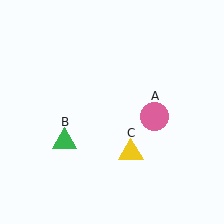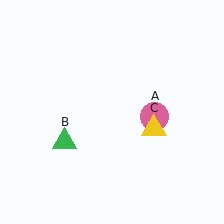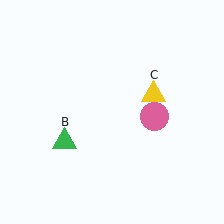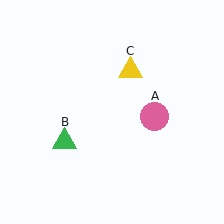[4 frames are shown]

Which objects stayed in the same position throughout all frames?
Pink circle (object A) and green triangle (object B) remained stationary.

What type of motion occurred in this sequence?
The yellow triangle (object C) rotated counterclockwise around the center of the scene.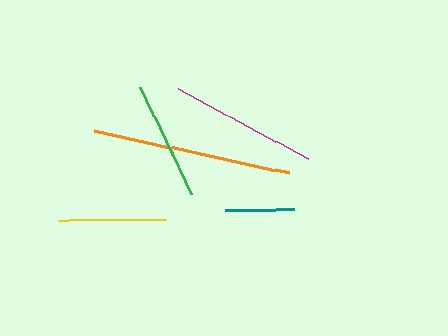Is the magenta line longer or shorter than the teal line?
The magenta line is longer than the teal line.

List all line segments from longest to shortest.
From longest to shortest: orange, magenta, green, yellow, teal.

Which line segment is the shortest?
The teal line is the shortest at approximately 70 pixels.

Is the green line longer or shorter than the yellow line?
The green line is longer than the yellow line.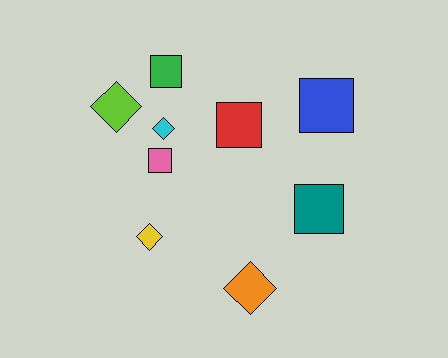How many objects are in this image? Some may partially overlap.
There are 9 objects.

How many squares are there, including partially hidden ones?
There are 5 squares.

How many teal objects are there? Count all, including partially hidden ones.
There is 1 teal object.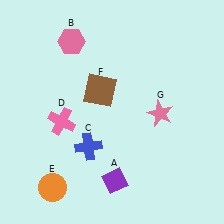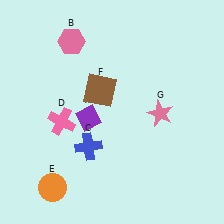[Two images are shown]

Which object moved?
The purple diamond (A) moved up.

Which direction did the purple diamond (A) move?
The purple diamond (A) moved up.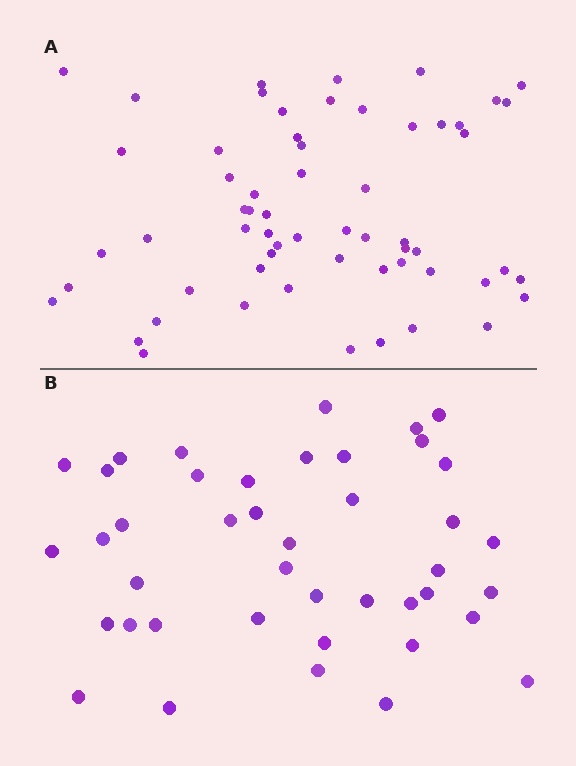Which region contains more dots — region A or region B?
Region A (the top region) has more dots.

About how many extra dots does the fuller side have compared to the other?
Region A has approximately 20 more dots than region B.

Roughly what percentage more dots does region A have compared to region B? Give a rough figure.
About 45% more.